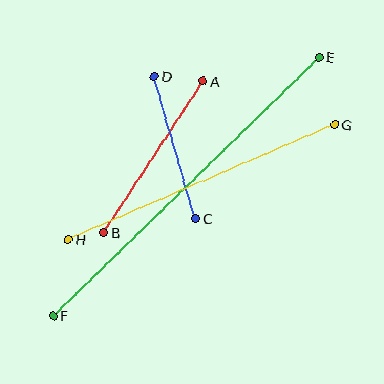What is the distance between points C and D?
The distance is approximately 148 pixels.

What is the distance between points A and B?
The distance is approximately 181 pixels.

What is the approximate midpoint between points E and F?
The midpoint is at approximately (186, 187) pixels.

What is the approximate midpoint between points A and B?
The midpoint is at approximately (153, 157) pixels.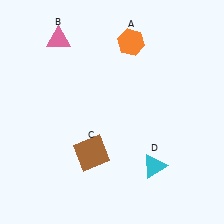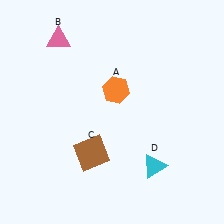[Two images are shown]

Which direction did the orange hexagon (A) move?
The orange hexagon (A) moved down.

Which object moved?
The orange hexagon (A) moved down.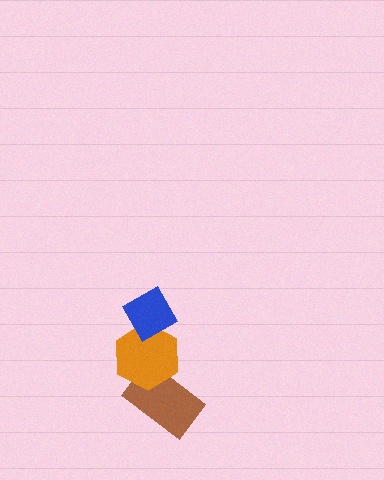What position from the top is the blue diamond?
The blue diamond is 1st from the top.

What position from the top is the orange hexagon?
The orange hexagon is 2nd from the top.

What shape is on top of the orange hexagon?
The blue diamond is on top of the orange hexagon.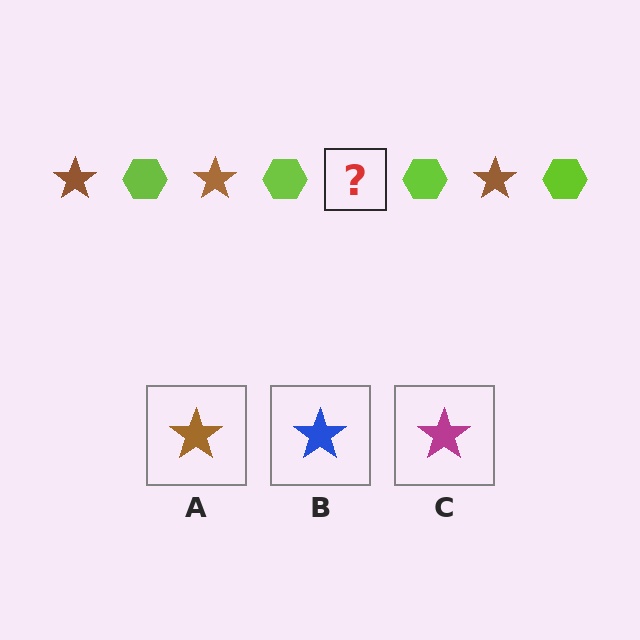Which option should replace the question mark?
Option A.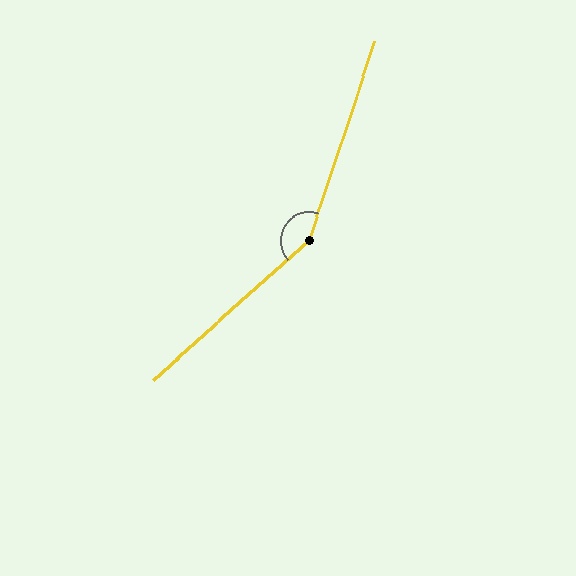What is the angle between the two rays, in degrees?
Approximately 150 degrees.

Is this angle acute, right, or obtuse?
It is obtuse.